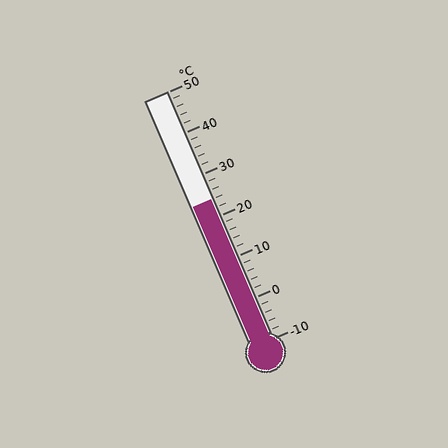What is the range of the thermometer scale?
The thermometer scale ranges from -10°C to 50°C.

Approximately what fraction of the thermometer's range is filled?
The thermometer is filled to approximately 55% of its range.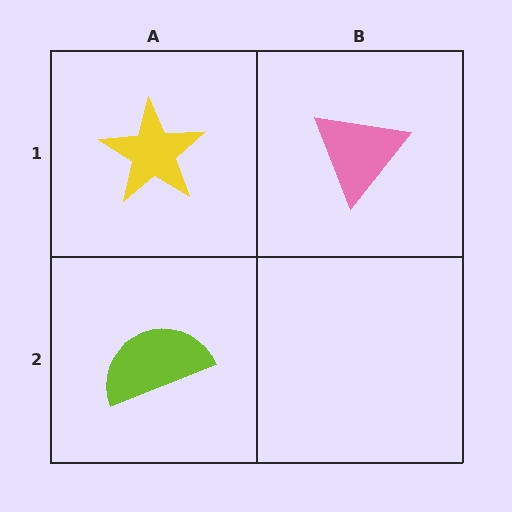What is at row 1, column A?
A yellow star.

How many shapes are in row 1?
2 shapes.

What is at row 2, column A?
A lime semicircle.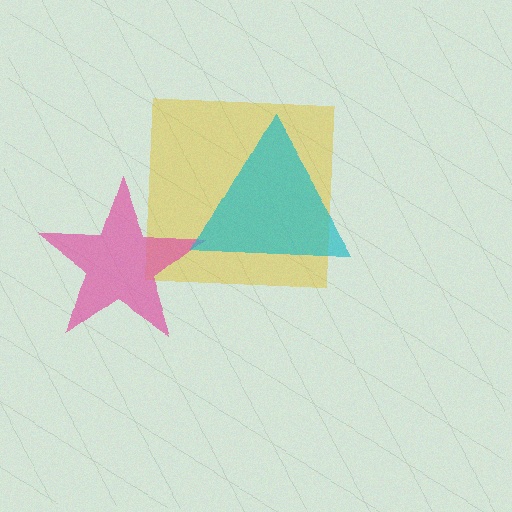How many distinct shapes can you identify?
There are 3 distinct shapes: a yellow square, a pink star, a cyan triangle.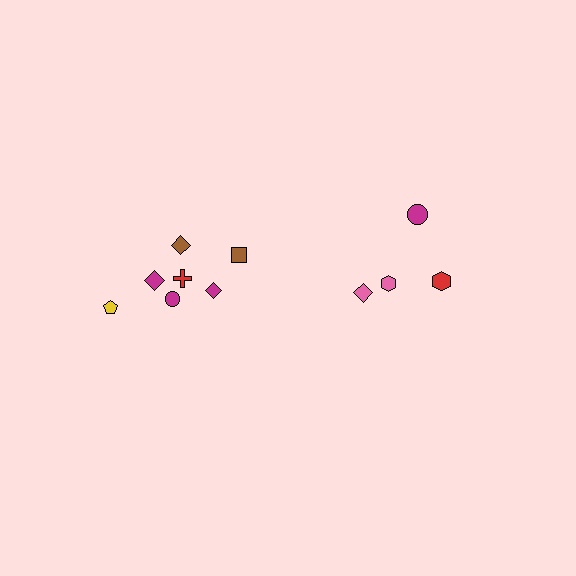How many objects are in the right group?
There are 4 objects.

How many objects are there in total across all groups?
There are 11 objects.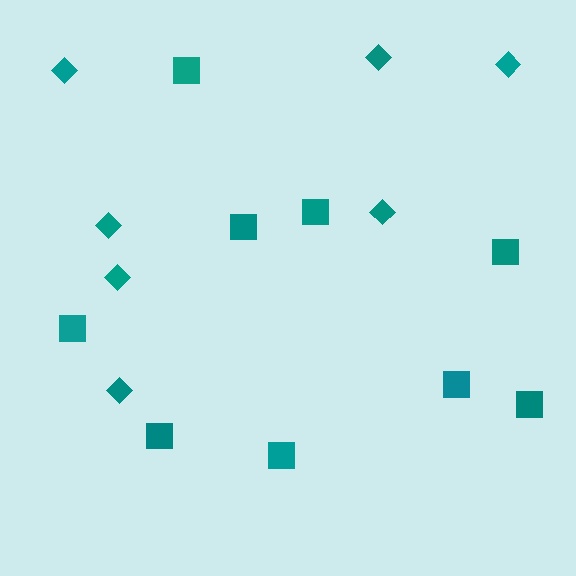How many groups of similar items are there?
There are 2 groups: one group of squares (9) and one group of diamonds (7).